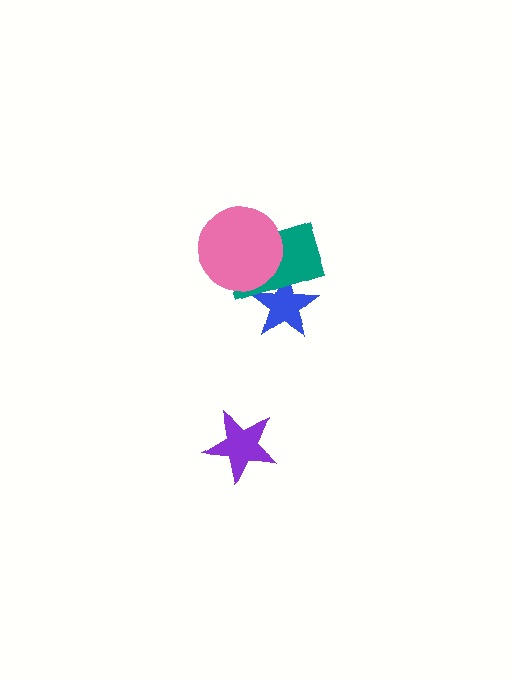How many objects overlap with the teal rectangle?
2 objects overlap with the teal rectangle.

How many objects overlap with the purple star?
0 objects overlap with the purple star.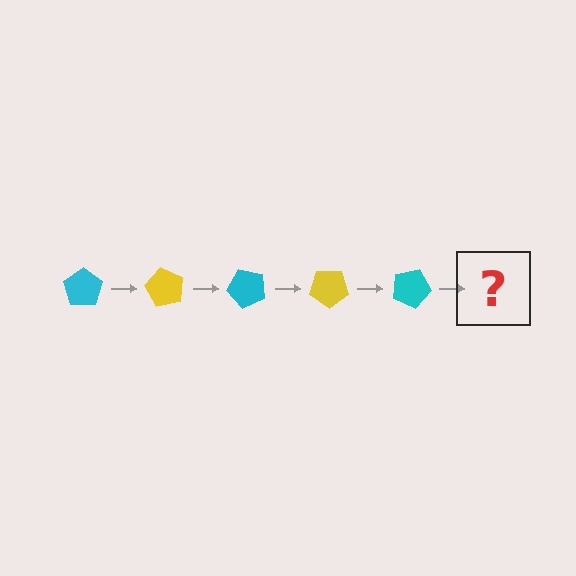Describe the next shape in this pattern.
It should be a yellow pentagon, rotated 300 degrees from the start.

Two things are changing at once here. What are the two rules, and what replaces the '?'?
The two rules are that it rotates 60 degrees each step and the color cycles through cyan and yellow. The '?' should be a yellow pentagon, rotated 300 degrees from the start.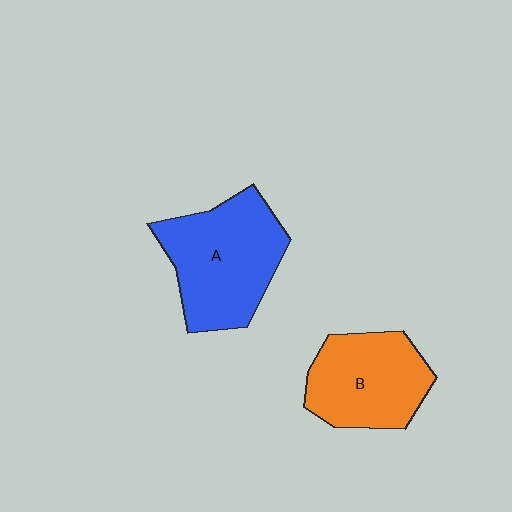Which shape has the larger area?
Shape A (blue).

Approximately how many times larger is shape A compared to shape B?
Approximately 1.2 times.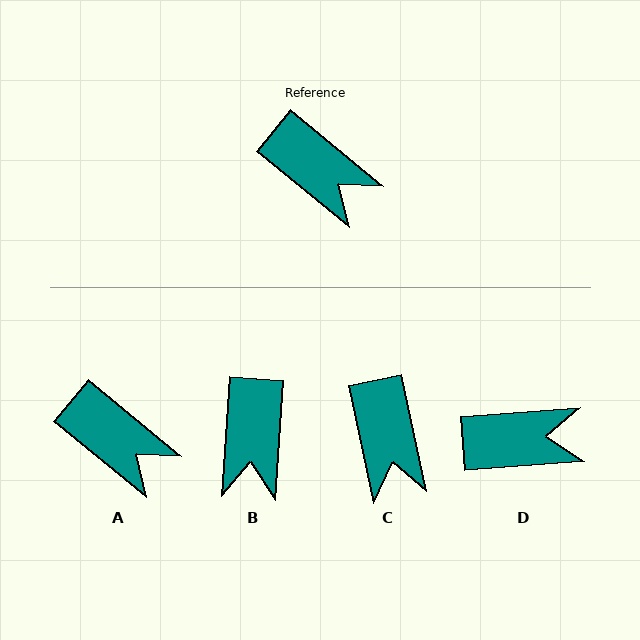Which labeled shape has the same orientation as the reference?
A.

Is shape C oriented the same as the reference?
No, it is off by about 38 degrees.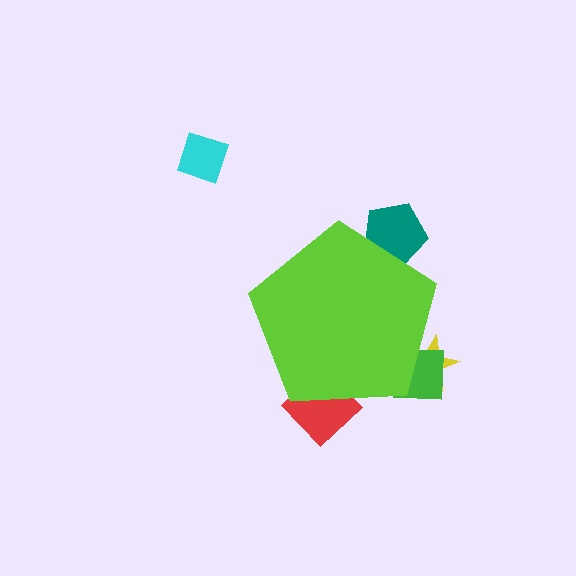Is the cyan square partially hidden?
No, the cyan square is fully visible.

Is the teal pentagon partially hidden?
Yes, the teal pentagon is partially hidden behind the lime pentagon.